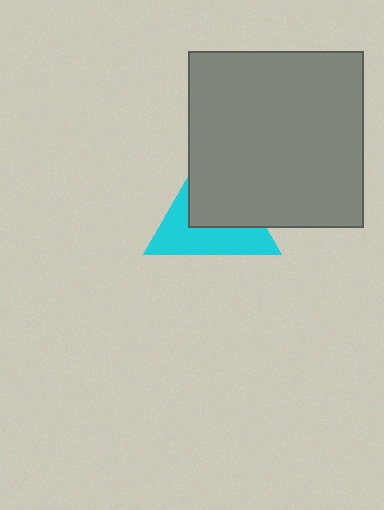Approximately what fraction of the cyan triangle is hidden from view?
Roughly 51% of the cyan triangle is hidden behind the gray square.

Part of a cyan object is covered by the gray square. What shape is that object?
It is a triangle.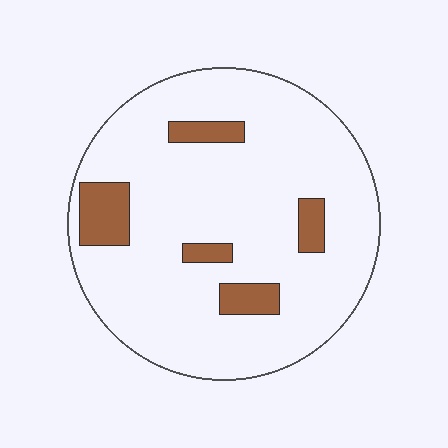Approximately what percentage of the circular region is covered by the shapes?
Approximately 10%.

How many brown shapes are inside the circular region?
5.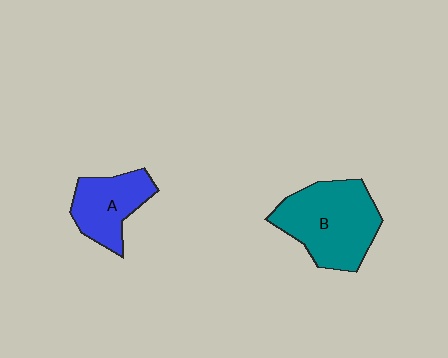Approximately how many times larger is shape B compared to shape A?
Approximately 1.6 times.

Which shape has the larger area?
Shape B (teal).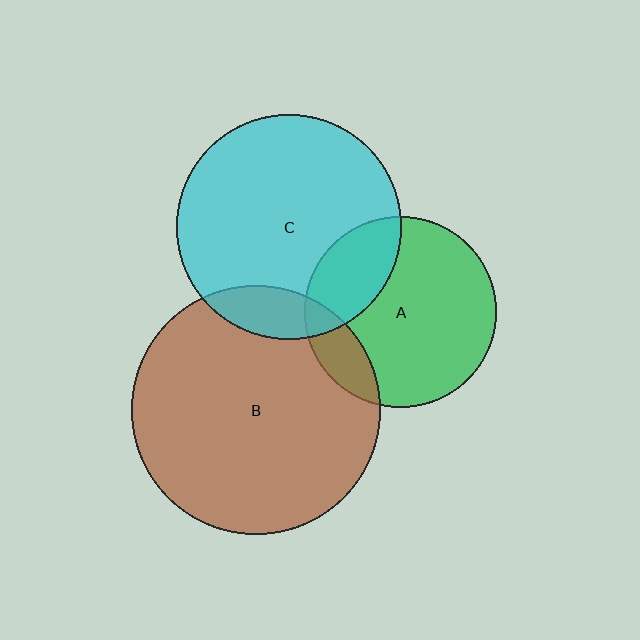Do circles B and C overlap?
Yes.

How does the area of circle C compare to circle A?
Approximately 1.4 times.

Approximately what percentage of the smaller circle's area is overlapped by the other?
Approximately 15%.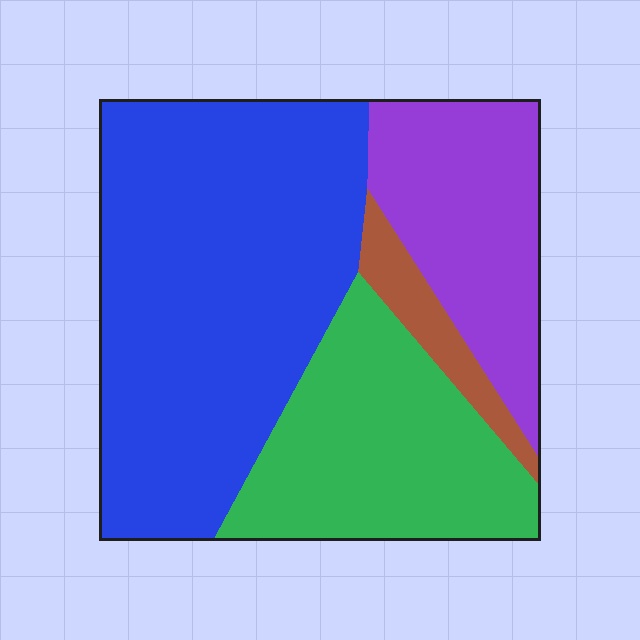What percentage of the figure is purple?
Purple takes up about one fifth (1/5) of the figure.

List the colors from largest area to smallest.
From largest to smallest: blue, green, purple, brown.